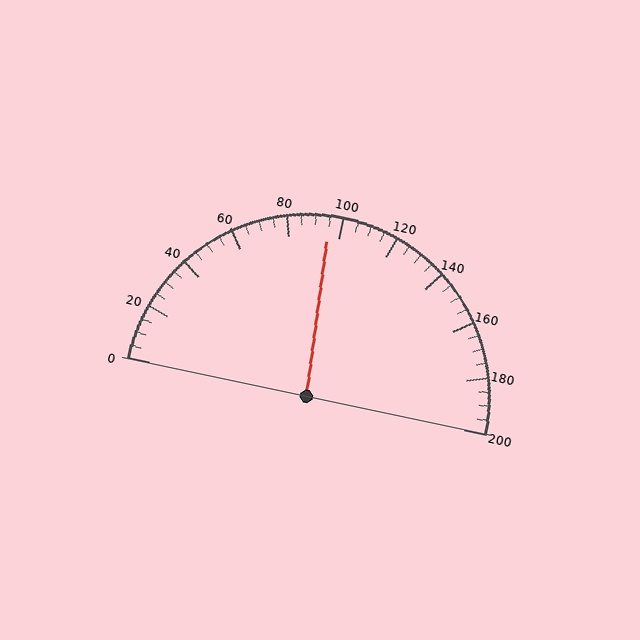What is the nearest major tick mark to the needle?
The nearest major tick mark is 100.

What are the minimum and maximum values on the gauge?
The gauge ranges from 0 to 200.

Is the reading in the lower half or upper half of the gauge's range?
The reading is in the lower half of the range (0 to 200).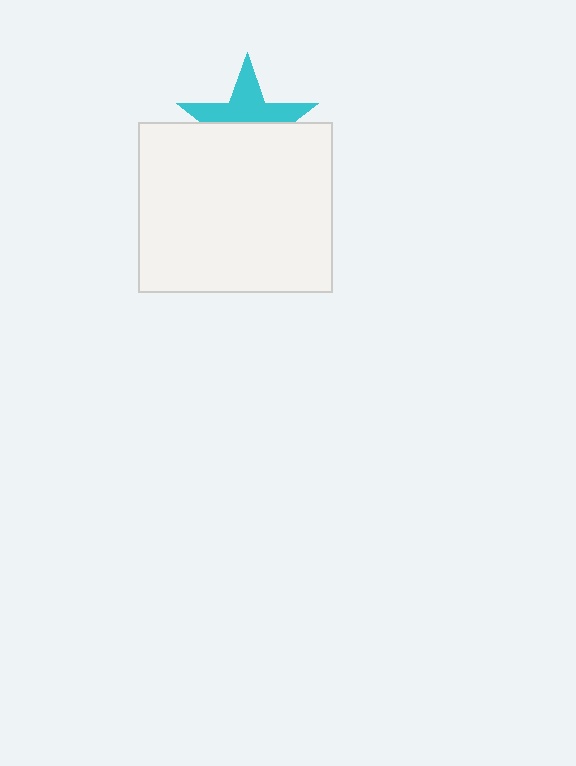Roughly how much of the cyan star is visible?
About half of it is visible (roughly 47%).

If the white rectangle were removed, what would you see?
You would see the complete cyan star.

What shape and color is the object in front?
The object in front is a white rectangle.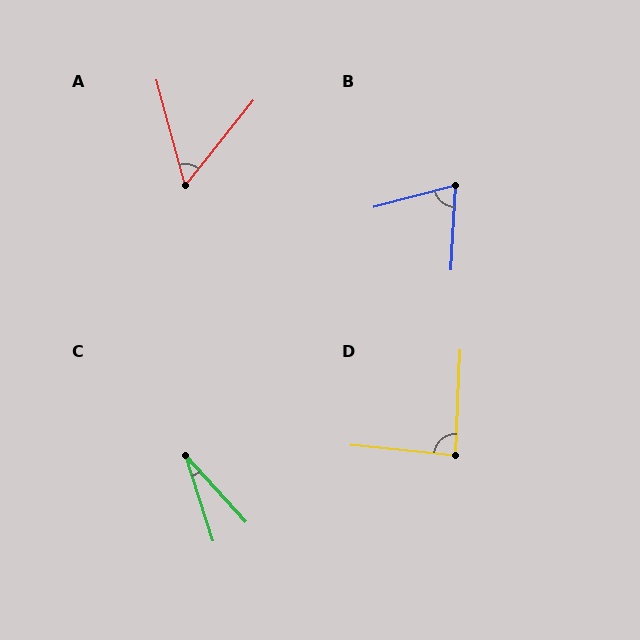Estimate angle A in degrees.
Approximately 54 degrees.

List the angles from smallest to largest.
C (24°), A (54°), B (72°), D (87°).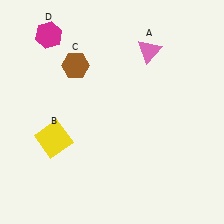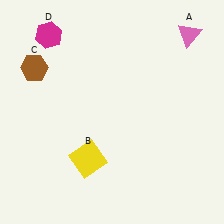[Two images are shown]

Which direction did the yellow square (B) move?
The yellow square (B) moved right.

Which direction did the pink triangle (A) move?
The pink triangle (A) moved right.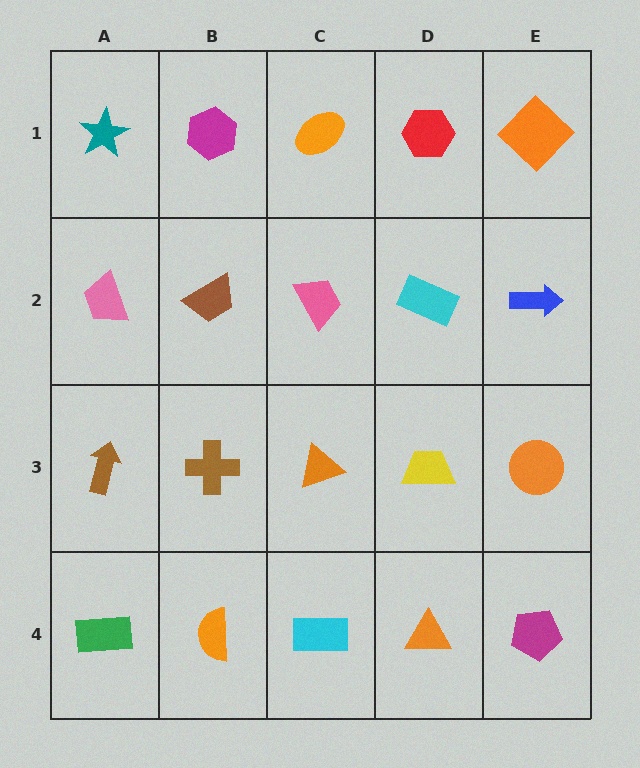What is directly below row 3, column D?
An orange triangle.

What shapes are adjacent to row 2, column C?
An orange ellipse (row 1, column C), an orange triangle (row 3, column C), a brown trapezoid (row 2, column B), a cyan rectangle (row 2, column D).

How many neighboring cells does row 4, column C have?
3.